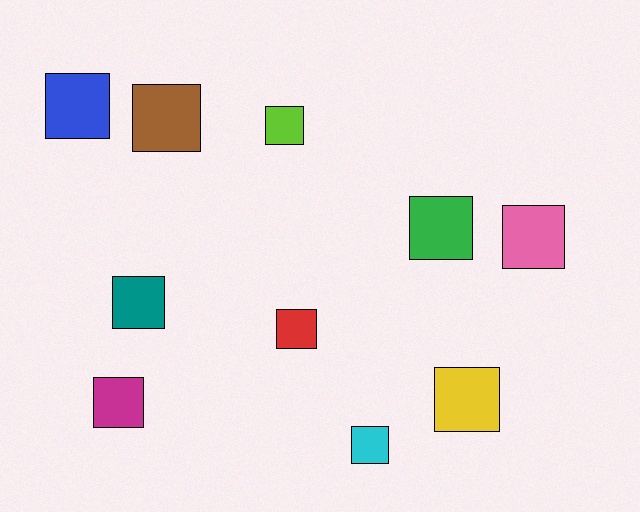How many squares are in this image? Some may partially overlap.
There are 10 squares.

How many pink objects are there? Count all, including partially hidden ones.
There is 1 pink object.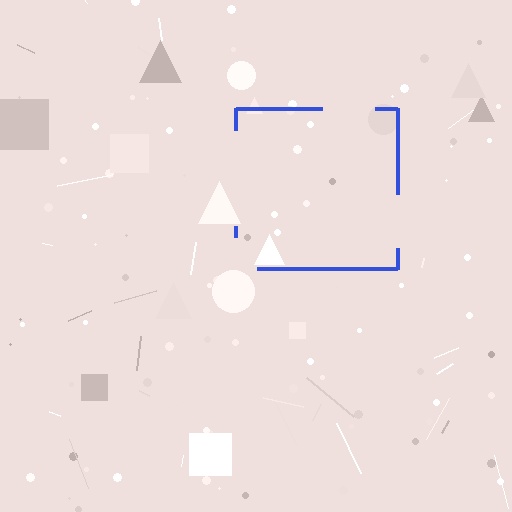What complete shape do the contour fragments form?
The contour fragments form a square.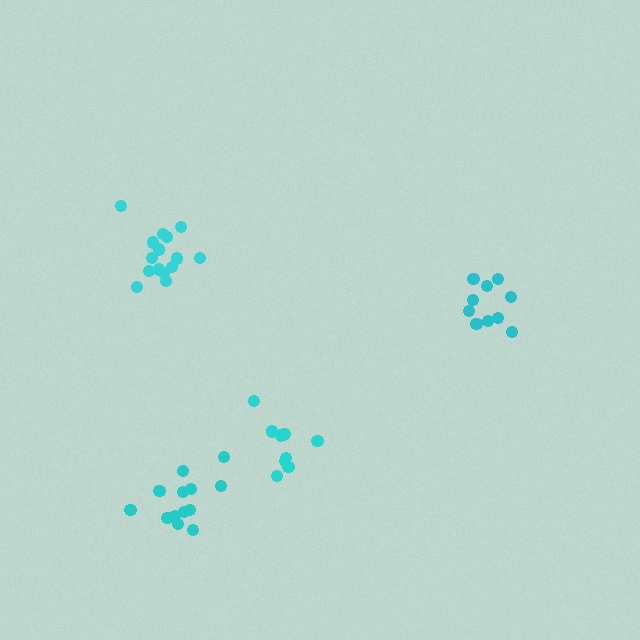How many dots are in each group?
Group 1: 13 dots, Group 2: 15 dots, Group 3: 10 dots, Group 4: 11 dots (49 total).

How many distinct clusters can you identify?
There are 4 distinct clusters.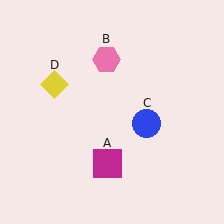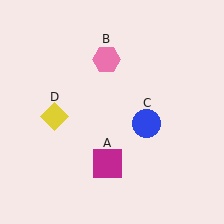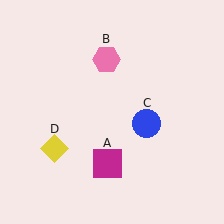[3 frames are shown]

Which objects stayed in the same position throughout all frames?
Magenta square (object A) and pink hexagon (object B) and blue circle (object C) remained stationary.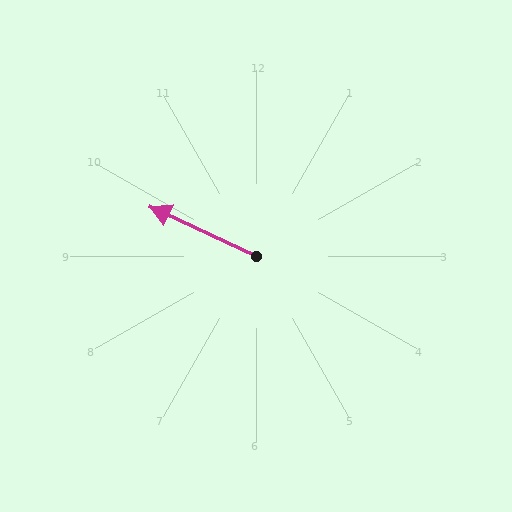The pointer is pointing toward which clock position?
Roughly 10 o'clock.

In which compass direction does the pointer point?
Northwest.